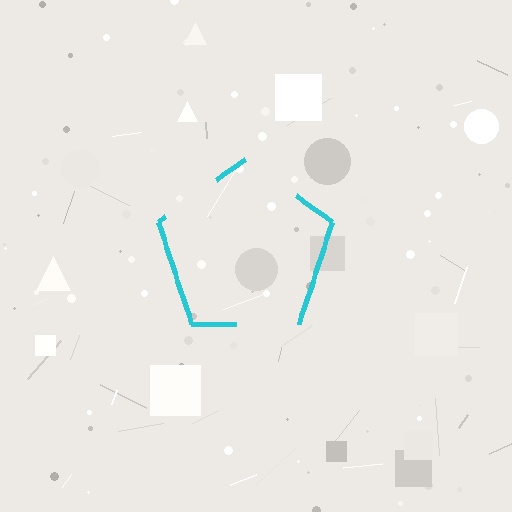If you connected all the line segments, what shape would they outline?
They would outline a pentagon.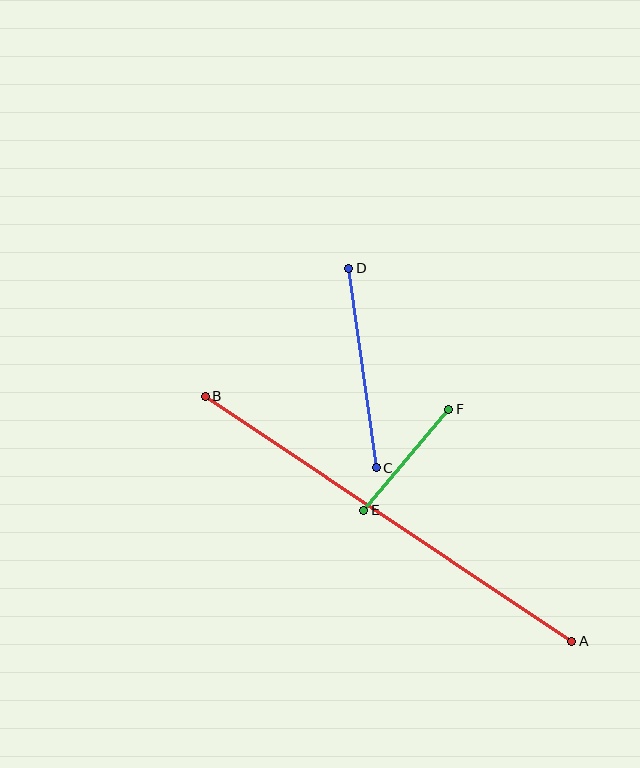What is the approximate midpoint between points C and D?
The midpoint is at approximately (362, 368) pixels.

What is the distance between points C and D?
The distance is approximately 201 pixels.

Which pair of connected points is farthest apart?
Points A and B are farthest apart.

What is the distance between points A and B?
The distance is approximately 441 pixels.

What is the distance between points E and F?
The distance is approximately 132 pixels.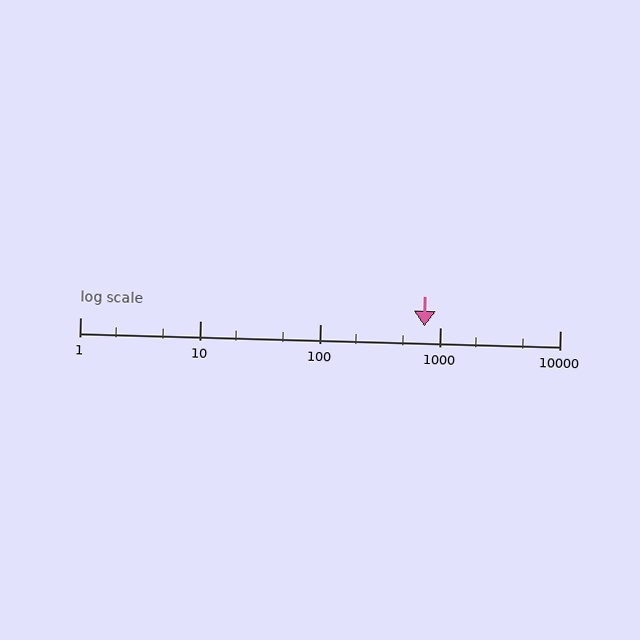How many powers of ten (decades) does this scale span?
The scale spans 4 decades, from 1 to 10000.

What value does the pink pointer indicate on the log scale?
The pointer indicates approximately 740.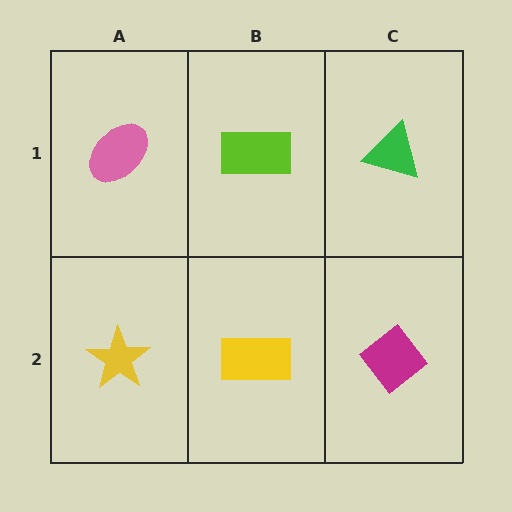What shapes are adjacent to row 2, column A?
A pink ellipse (row 1, column A), a yellow rectangle (row 2, column B).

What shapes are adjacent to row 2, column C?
A green triangle (row 1, column C), a yellow rectangle (row 2, column B).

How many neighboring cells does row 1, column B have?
3.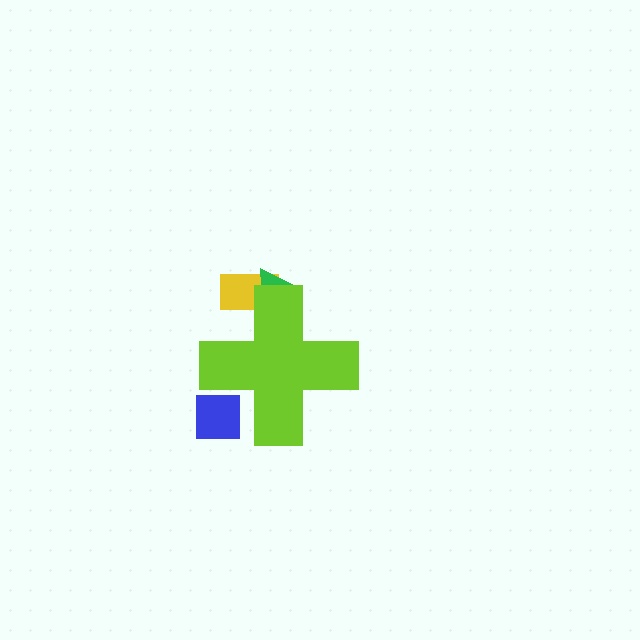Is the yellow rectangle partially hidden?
Yes, the yellow rectangle is partially hidden behind the lime cross.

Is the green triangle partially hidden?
Yes, the green triangle is partially hidden behind the lime cross.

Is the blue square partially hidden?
Yes, the blue square is partially hidden behind the lime cross.